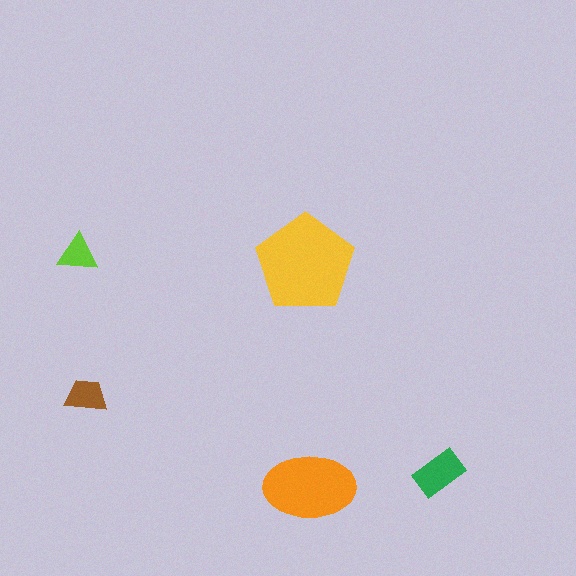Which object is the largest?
The yellow pentagon.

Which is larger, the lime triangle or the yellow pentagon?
The yellow pentagon.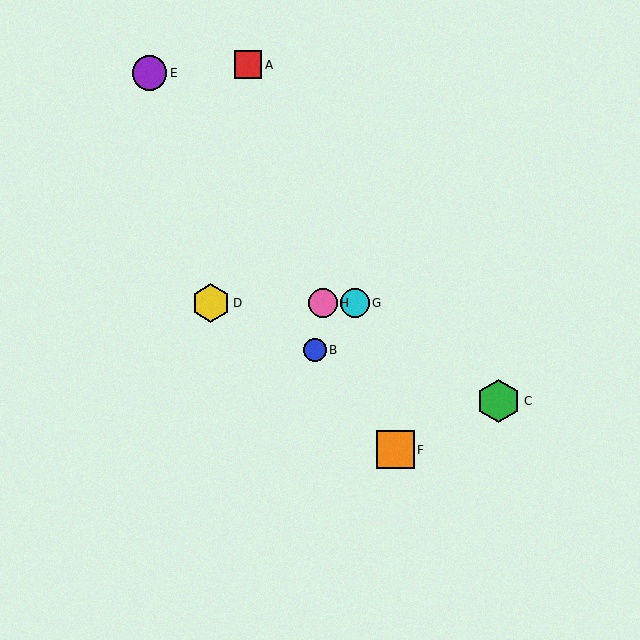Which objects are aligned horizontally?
Objects D, G, H are aligned horizontally.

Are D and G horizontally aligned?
Yes, both are at y≈303.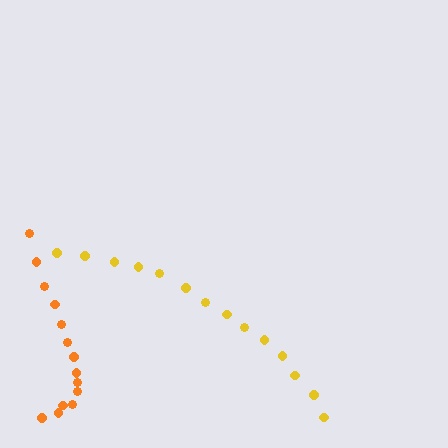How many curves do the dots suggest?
There are 2 distinct paths.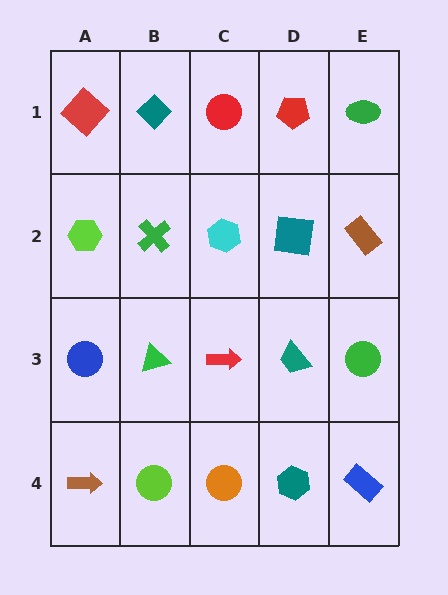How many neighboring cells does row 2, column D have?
4.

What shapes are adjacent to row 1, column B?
A green cross (row 2, column B), a red diamond (row 1, column A), a red circle (row 1, column C).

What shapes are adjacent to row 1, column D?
A teal square (row 2, column D), a red circle (row 1, column C), a green ellipse (row 1, column E).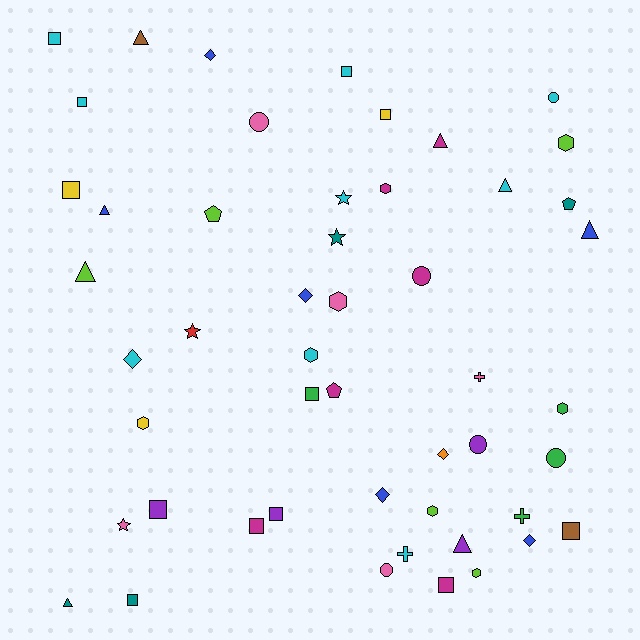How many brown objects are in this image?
There are 2 brown objects.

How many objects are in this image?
There are 50 objects.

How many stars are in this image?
There are 4 stars.